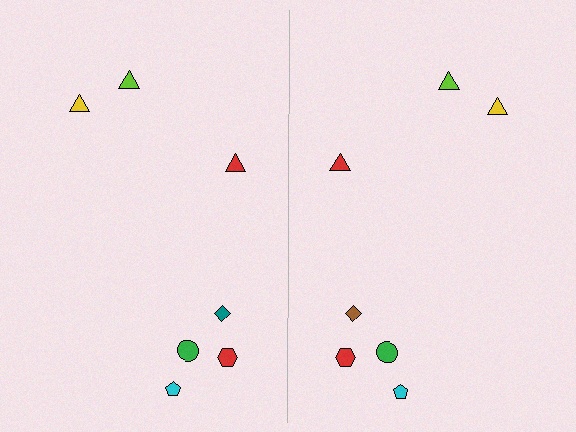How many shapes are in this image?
There are 14 shapes in this image.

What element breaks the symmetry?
The brown diamond on the right side breaks the symmetry — its mirror counterpart is teal.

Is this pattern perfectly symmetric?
No, the pattern is not perfectly symmetric. The brown diamond on the right side breaks the symmetry — its mirror counterpart is teal.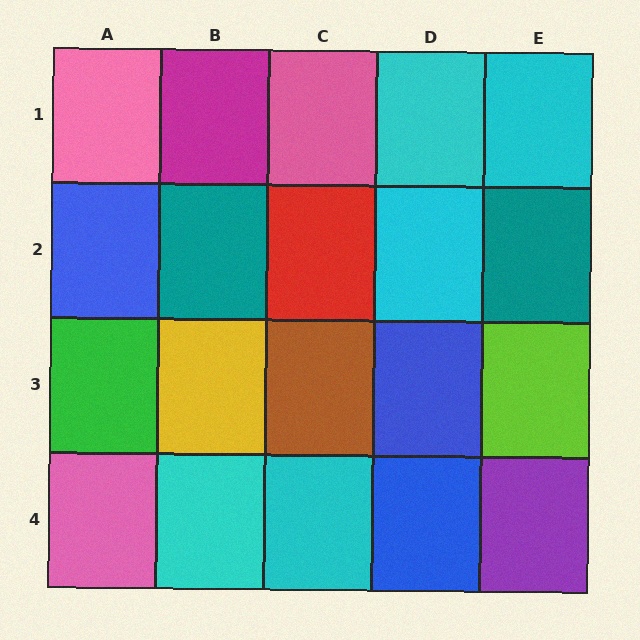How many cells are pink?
3 cells are pink.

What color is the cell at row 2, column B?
Teal.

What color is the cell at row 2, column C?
Red.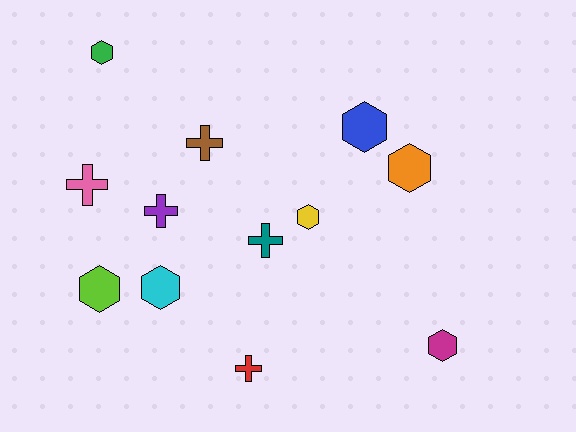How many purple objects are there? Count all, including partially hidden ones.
There is 1 purple object.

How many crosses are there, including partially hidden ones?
There are 5 crosses.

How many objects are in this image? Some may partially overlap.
There are 12 objects.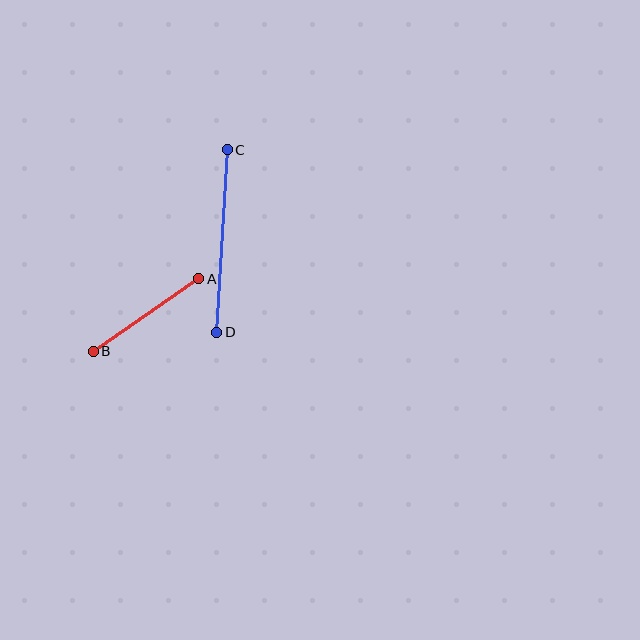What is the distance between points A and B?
The distance is approximately 128 pixels.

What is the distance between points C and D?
The distance is approximately 183 pixels.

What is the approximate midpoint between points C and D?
The midpoint is at approximately (222, 241) pixels.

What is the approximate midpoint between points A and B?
The midpoint is at approximately (146, 315) pixels.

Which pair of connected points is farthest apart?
Points C and D are farthest apart.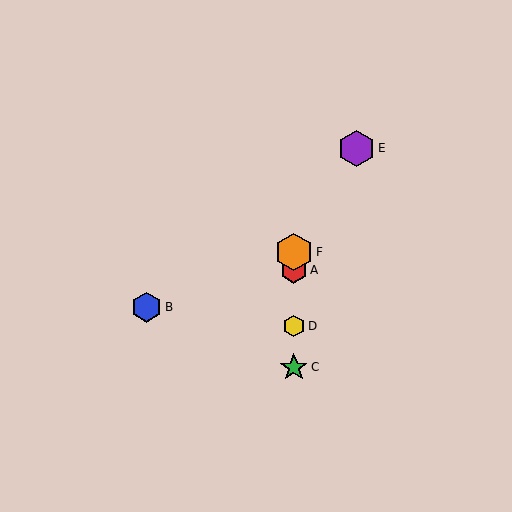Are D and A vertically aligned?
Yes, both are at x≈294.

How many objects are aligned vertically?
4 objects (A, C, D, F) are aligned vertically.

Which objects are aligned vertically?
Objects A, C, D, F are aligned vertically.